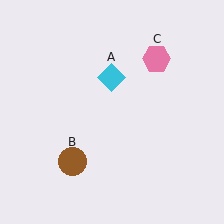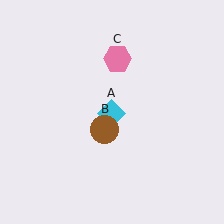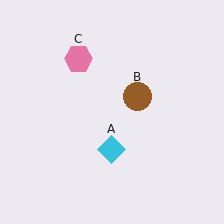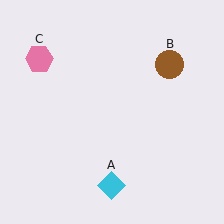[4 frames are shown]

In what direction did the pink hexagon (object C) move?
The pink hexagon (object C) moved left.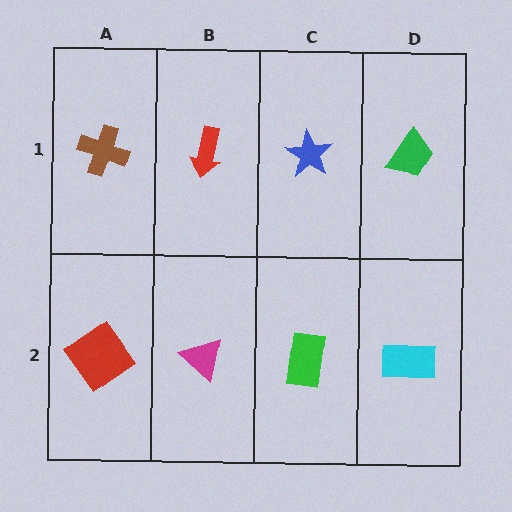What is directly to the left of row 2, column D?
A green rectangle.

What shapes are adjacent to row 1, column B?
A magenta triangle (row 2, column B), a brown cross (row 1, column A), a blue star (row 1, column C).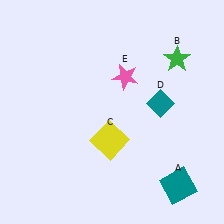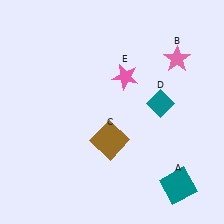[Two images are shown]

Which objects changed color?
B changed from green to pink. C changed from yellow to brown.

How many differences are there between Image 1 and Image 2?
There are 2 differences between the two images.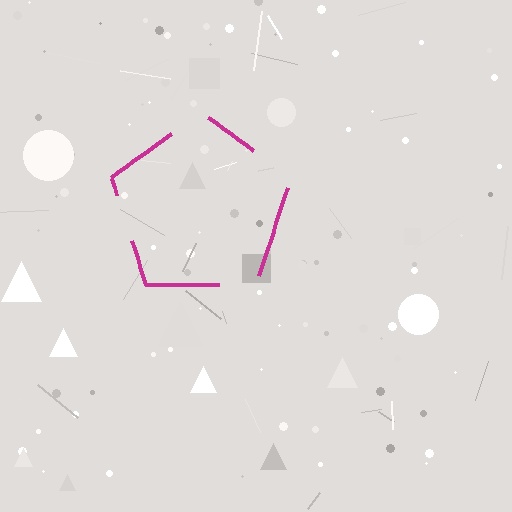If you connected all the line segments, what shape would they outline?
They would outline a pentagon.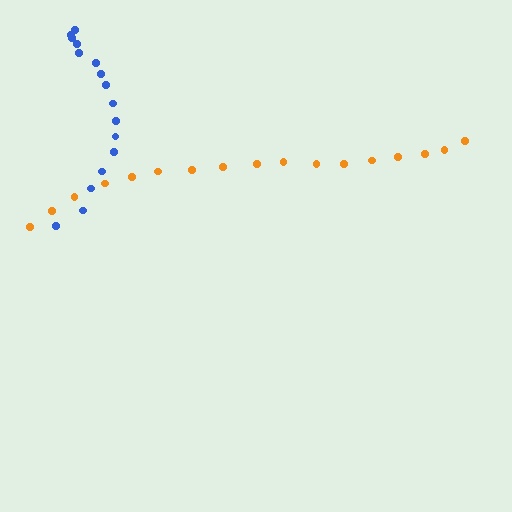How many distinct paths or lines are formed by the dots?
There are 2 distinct paths.